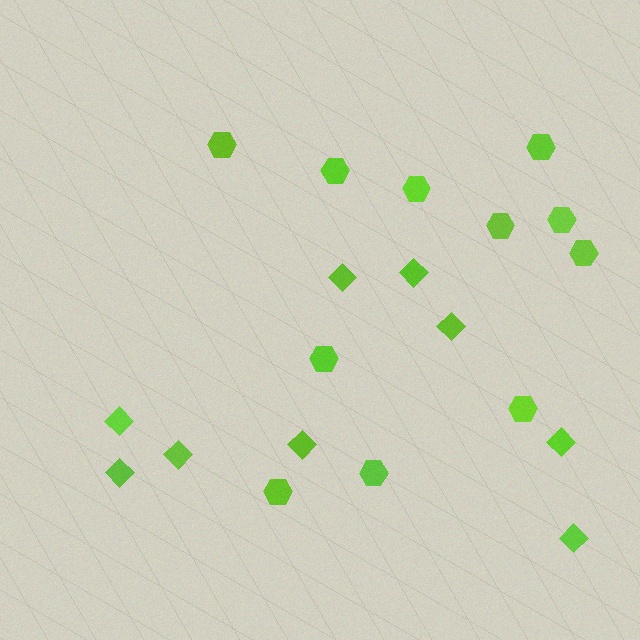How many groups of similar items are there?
There are 2 groups: one group of hexagons (11) and one group of diamonds (9).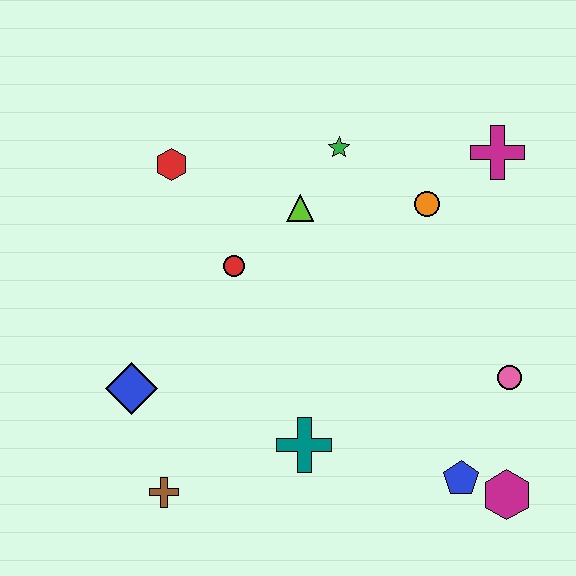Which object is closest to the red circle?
The lime triangle is closest to the red circle.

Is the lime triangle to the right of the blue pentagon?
No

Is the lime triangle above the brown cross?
Yes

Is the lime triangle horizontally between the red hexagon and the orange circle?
Yes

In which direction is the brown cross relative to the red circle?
The brown cross is below the red circle.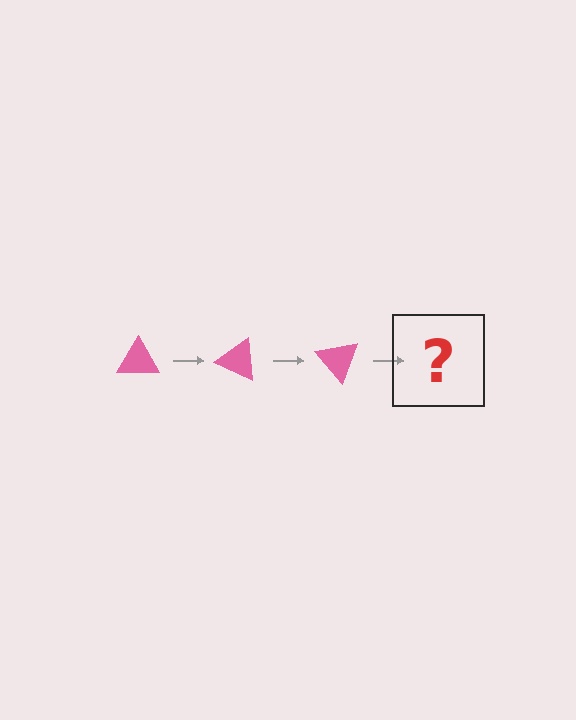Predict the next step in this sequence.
The next step is a pink triangle rotated 75 degrees.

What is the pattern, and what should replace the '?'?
The pattern is that the triangle rotates 25 degrees each step. The '?' should be a pink triangle rotated 75 degrees.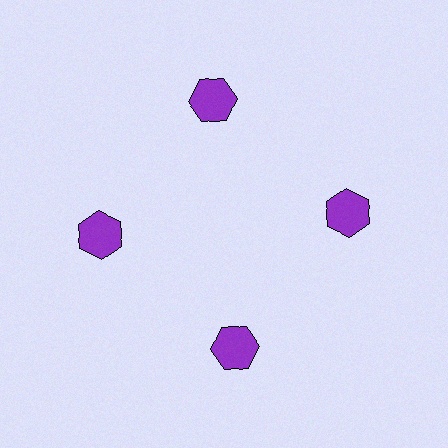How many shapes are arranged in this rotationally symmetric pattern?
There are 4 shapes, arranged in 4 groups of 1.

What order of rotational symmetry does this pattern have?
This pattern has 4-fold rotational symmetry.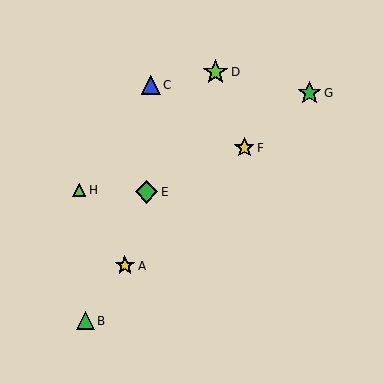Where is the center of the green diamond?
The center of the green diamond is at (146, 192).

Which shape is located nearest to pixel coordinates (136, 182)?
The green diamond (labeled E) at (146, 192) is nearest to that location.